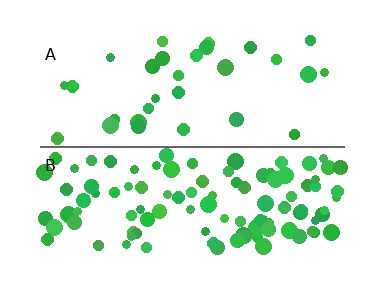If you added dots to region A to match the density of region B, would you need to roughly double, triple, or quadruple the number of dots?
Approximately triple.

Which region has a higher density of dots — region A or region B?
B (the bottom).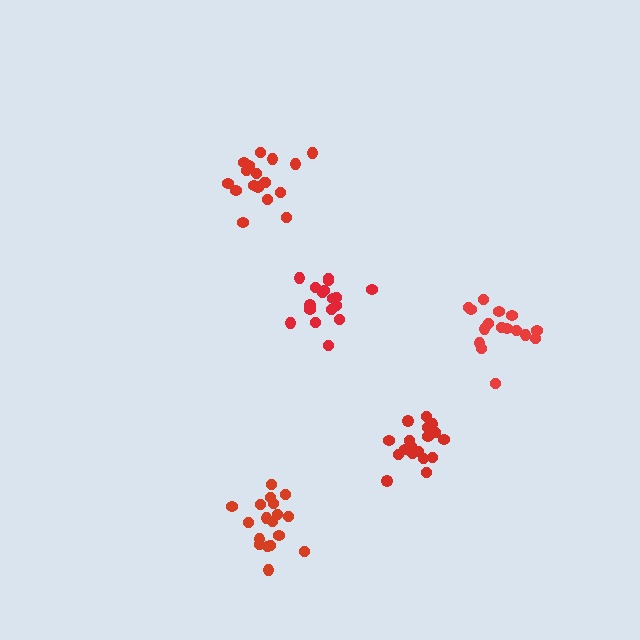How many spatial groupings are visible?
There are 5 spatial groupings.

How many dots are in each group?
Group 1: 19 dots, Group 2: 18 dots, Group 3: 18 dots, Group 4: 17 dots, Group 5: 16 dots (88 total).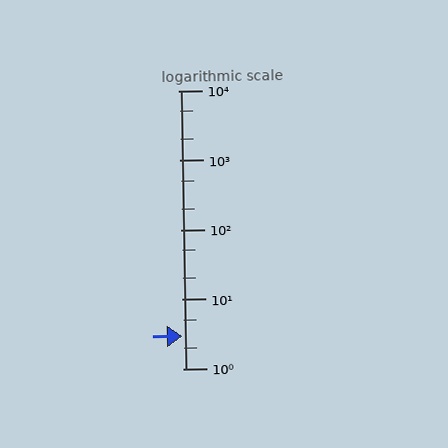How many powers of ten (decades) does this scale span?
The scale spans 4 decades, from 1 to 10000.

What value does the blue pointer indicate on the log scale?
The pointer indicates approximately 2.9.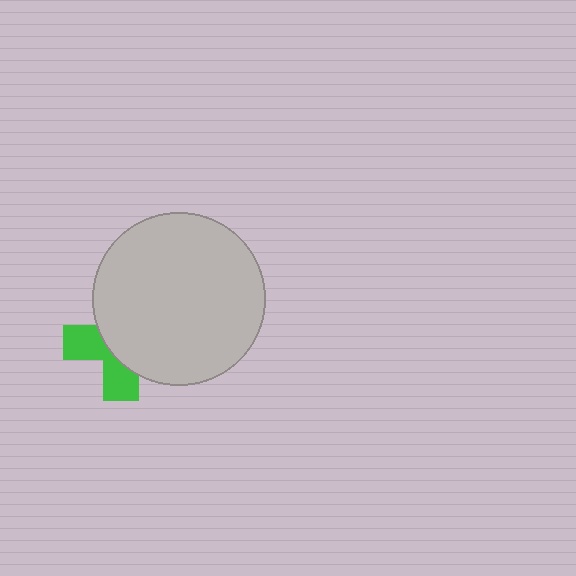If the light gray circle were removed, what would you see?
You would see the complete green cross.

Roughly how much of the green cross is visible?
A small part of it is visible (roughly 39%).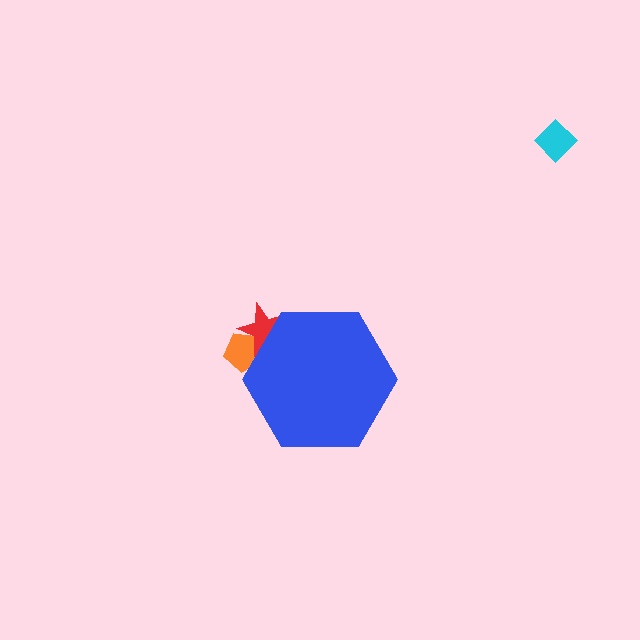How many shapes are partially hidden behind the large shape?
2 shapes are partially hidden.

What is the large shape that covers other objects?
A blue hexagon.